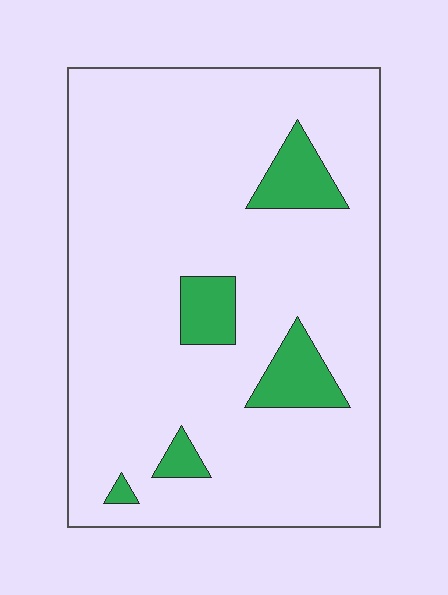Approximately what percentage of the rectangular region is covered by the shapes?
Approximately 10%.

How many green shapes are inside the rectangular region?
5.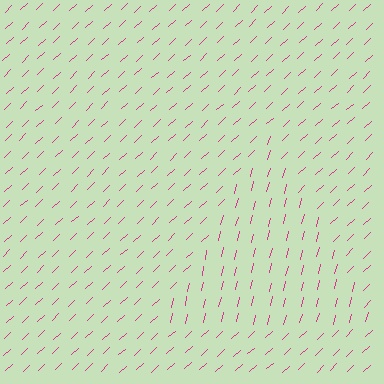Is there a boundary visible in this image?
Yes, there is a texture boundary formed by a change in line orientation.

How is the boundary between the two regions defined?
The boundary is defined purely by a change in line orientation (approximately 33 degrees difference). All lines are the same color and thickness.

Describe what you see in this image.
The image is filled with small magenta line segments. A triangle region in the image has lines oriented differently from the surrounding lines, creating a visible texture boundary.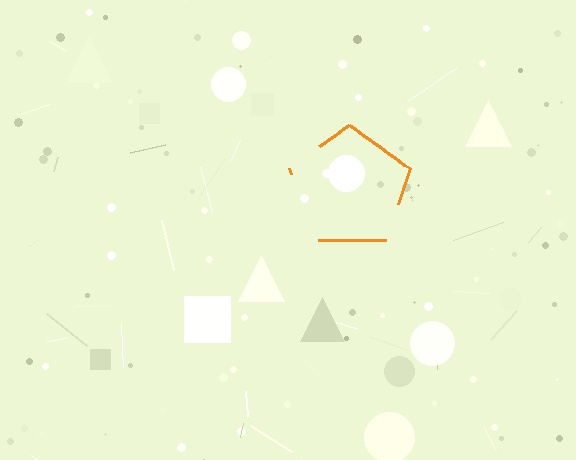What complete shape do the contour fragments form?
The contour fragments form a pentagon.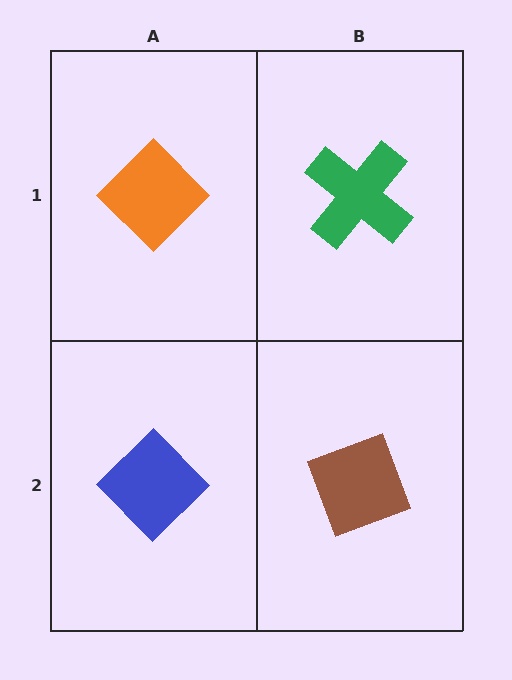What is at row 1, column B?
A green cross.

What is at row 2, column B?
A brown diamond.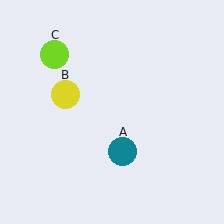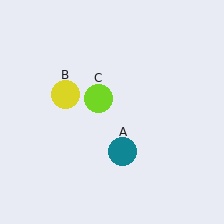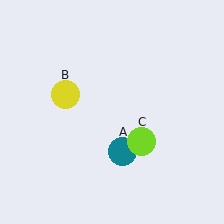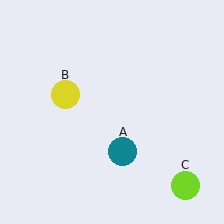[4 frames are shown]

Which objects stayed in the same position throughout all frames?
Teal circle (object A) and yellow circle (object B) remained stationary.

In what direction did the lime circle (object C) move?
The lime circle (object C) moved down and to the right.